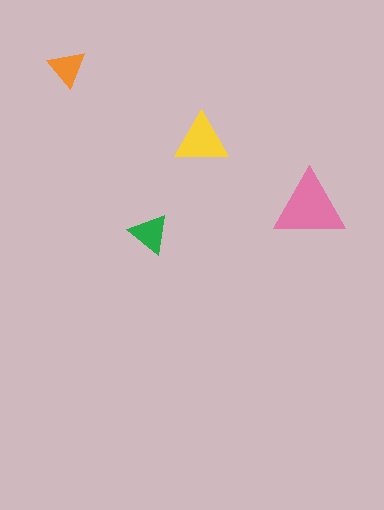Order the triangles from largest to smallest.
the pink one, the yellow one, the green one, the orange one.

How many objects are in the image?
There are 4 objects in the image.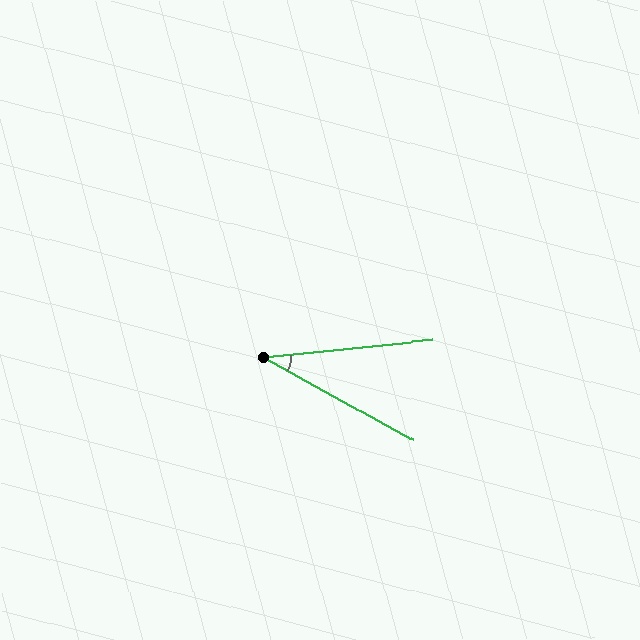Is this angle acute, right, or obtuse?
It is acute.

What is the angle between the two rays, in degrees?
Approximately 35 degrees.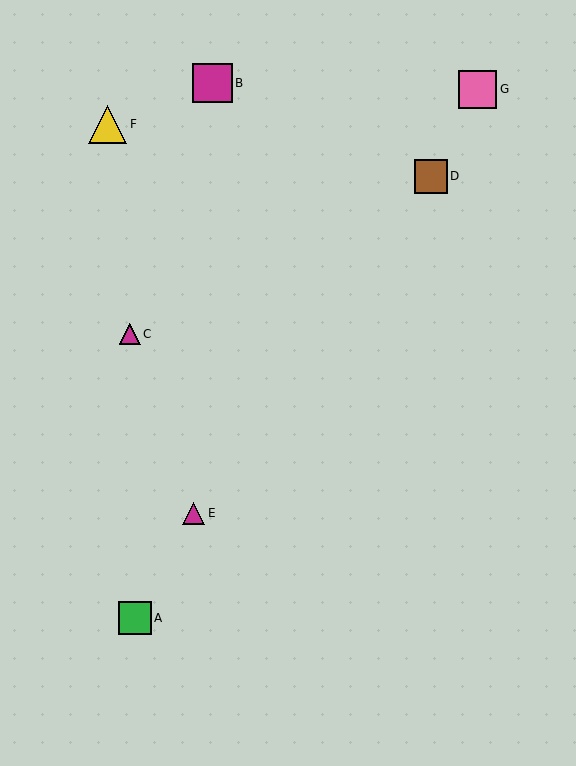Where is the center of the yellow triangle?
The center of the yellow triangle is at (108, 124).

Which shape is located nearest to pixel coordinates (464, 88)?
The pink square (labeled G) at (478, 89) is nearest to that location.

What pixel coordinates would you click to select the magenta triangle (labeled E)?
Click at (193, 513) to select the magenta triangle E.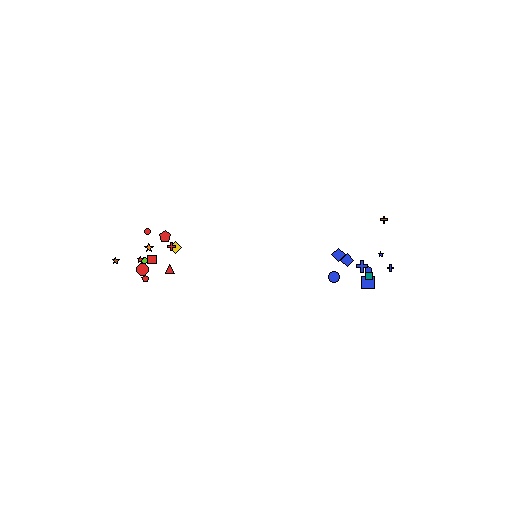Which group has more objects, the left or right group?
The left group.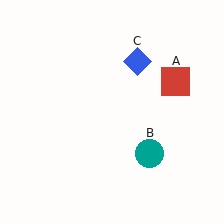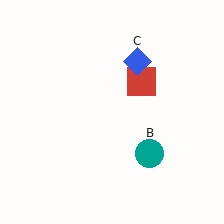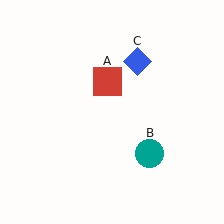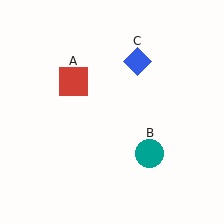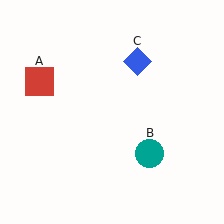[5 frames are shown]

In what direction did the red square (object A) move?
The red square (object A) moved left.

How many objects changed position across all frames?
1 object changed position: red square (object A).